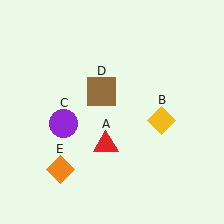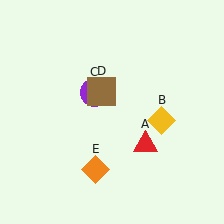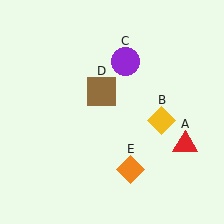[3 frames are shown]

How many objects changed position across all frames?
3 objects changed position: red triangle (object A), purple circle (object C), orange diamond (object E).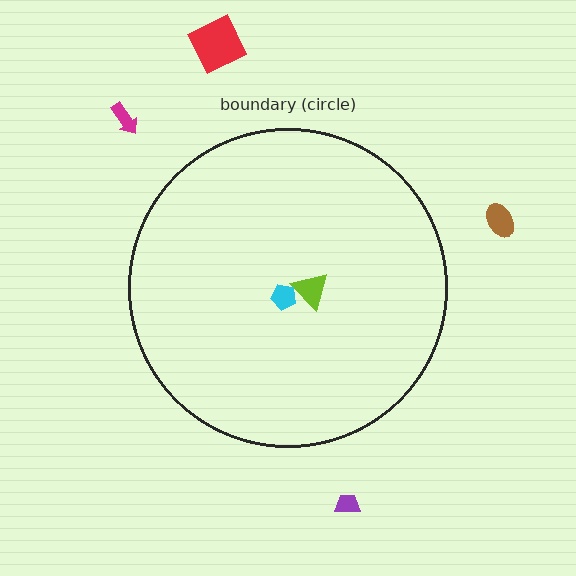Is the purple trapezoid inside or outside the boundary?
Outside.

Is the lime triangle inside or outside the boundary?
Inside.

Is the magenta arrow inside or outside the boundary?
Outside.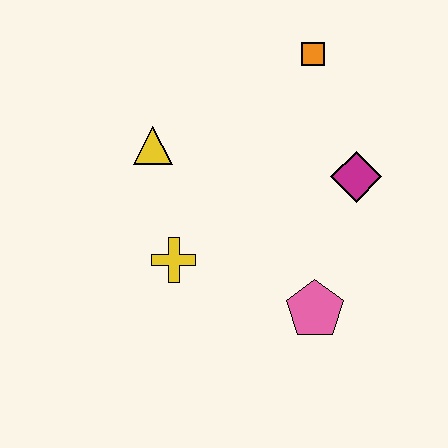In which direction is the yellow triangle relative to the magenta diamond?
The yellow triangle is to the left of the magenta diamond.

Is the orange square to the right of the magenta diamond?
No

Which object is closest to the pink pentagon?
The magenta diamond is closest to the pink pentagon.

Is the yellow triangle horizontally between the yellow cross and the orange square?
No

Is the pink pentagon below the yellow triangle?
Yes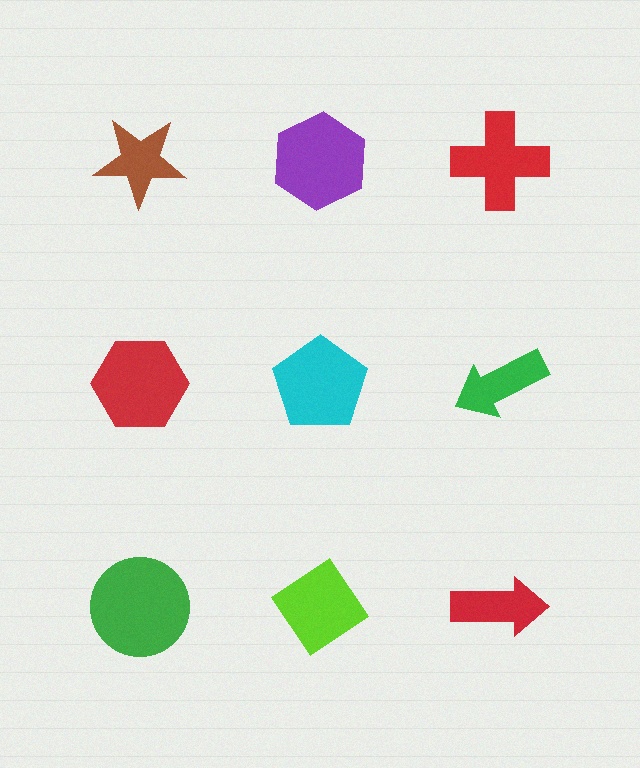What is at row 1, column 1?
A brown star.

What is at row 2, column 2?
A cyan pentagon.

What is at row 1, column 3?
A red cross.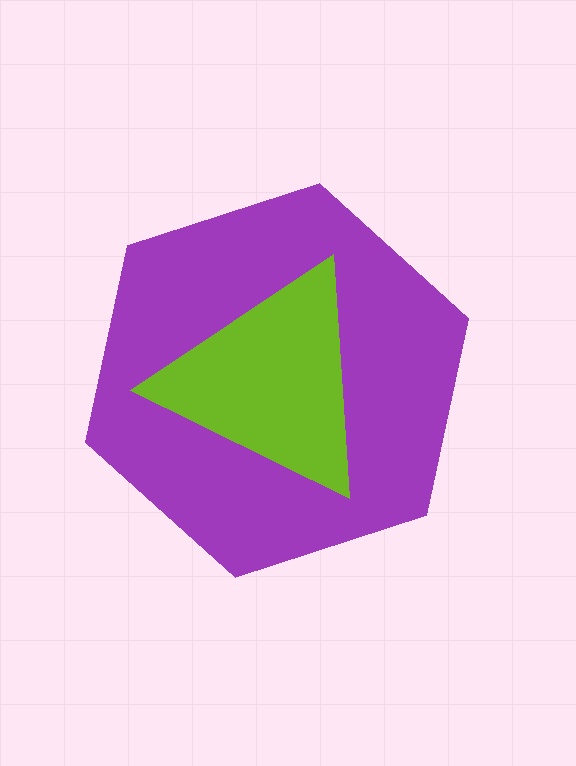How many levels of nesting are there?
2.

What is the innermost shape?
The lime triangle.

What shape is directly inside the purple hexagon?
The lime triangle.